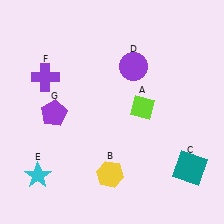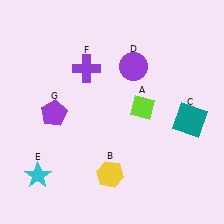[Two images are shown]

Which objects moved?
The objects that moved are: the teal square (C), the purple cross (F).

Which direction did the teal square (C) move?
The teal square (C) moved up.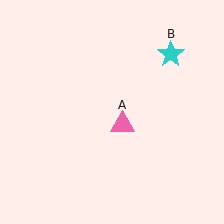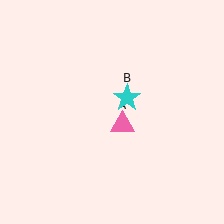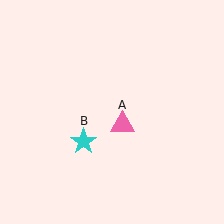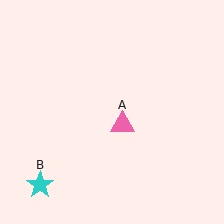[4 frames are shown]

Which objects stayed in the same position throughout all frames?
Pink triangle (object A) remained stationary.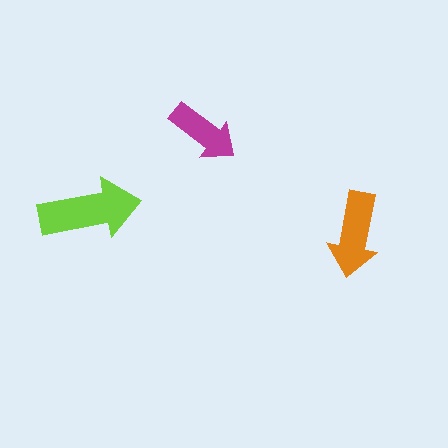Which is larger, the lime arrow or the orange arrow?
The lime one.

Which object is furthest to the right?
The orange arrow is rightmost.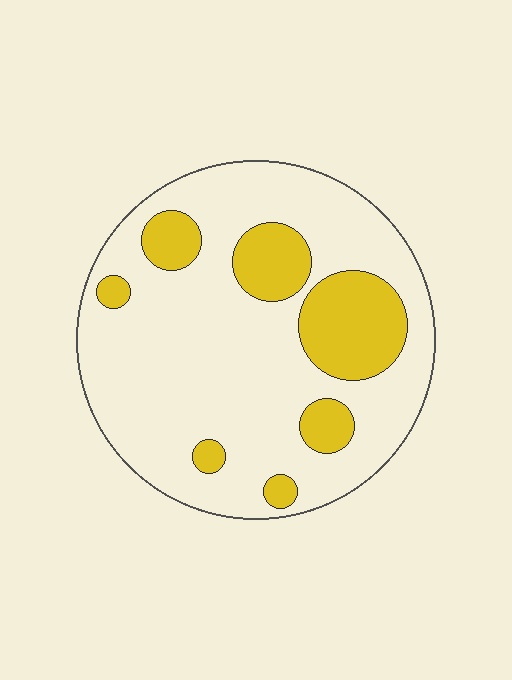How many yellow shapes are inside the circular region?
7.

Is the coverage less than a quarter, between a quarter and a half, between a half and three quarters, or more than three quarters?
Less than a quarter.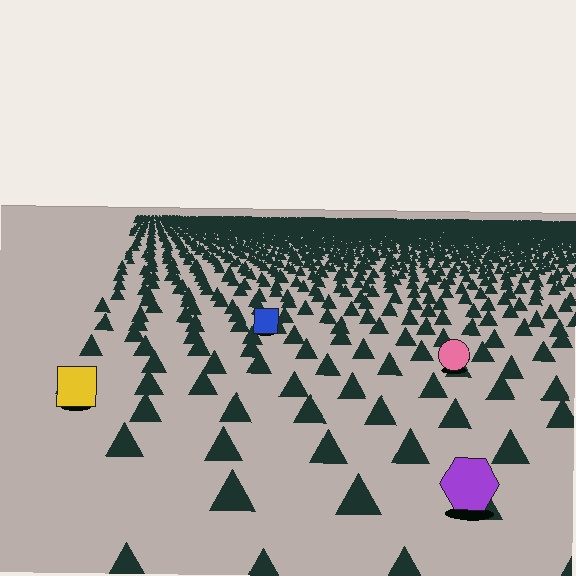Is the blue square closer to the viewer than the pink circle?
No. The pink circle is closer — you can tell from the texture gradient: the ground texture is coarser near it.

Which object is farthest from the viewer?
The blue square is farthest from the viewer. It appears smaller and the ground texture around it is denser.